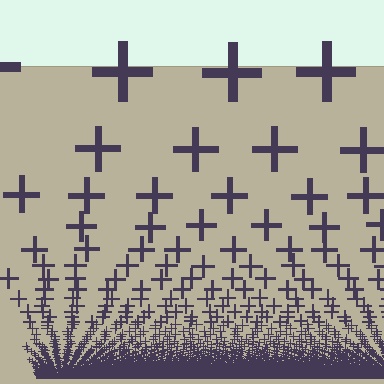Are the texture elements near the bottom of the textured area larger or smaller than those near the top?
Smaller. The gradient is inverted — elements near the bottom are smaller and denser.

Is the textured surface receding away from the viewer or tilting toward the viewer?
The surface appears to tilt toward the viewer. Texture elements get larger and sparser toward the top.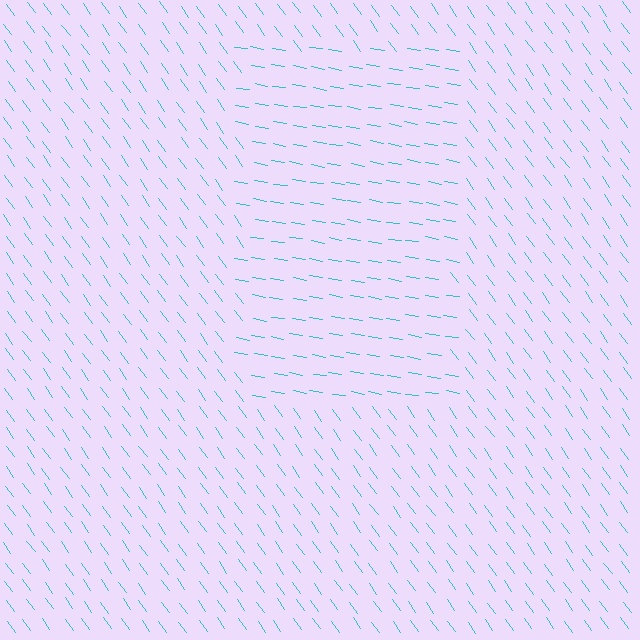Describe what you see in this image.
The image is filled with small cyan line segments. A rectangle region in the image has lines oriented differently from the surrounding lines, creating a visible texture boundary.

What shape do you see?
I see a rectangle.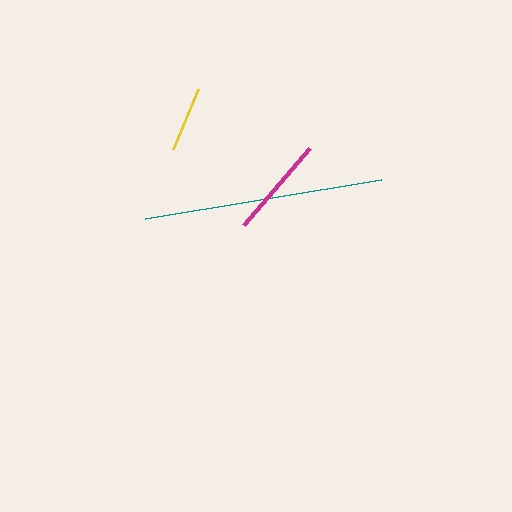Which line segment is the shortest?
The yellow line is the shortest at approximately 65 pixels.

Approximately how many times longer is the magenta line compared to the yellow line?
The magenta line is approximately 1.6 times the length of the yellow line.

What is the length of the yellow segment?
The yellow segment is approximately 65 pixels long.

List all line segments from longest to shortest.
From longest to shortest: teal, magenta, yellow.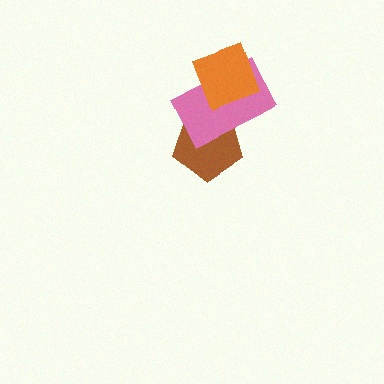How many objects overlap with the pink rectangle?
2 objects overlap with the pink rectangle.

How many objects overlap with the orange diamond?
1 object overlaps with the orange diamond.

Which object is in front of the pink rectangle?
The orange diamond is in front of the pink rectangle.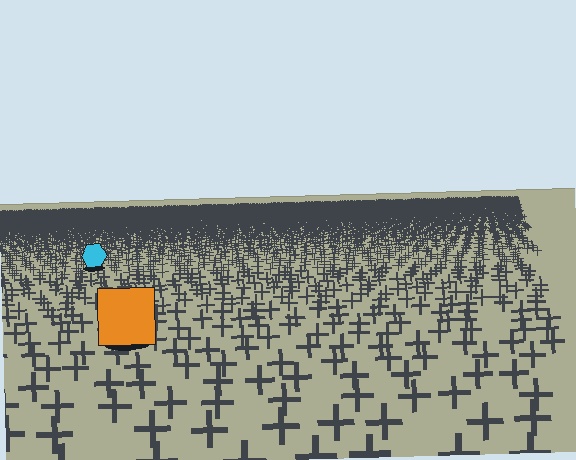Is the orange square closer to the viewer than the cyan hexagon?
Yes. The orange square is closer — you can tell from the texture gradient: the ground texture is coarser near it.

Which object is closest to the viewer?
The orange square is closest. The texture marks near it are larger and more spread out.